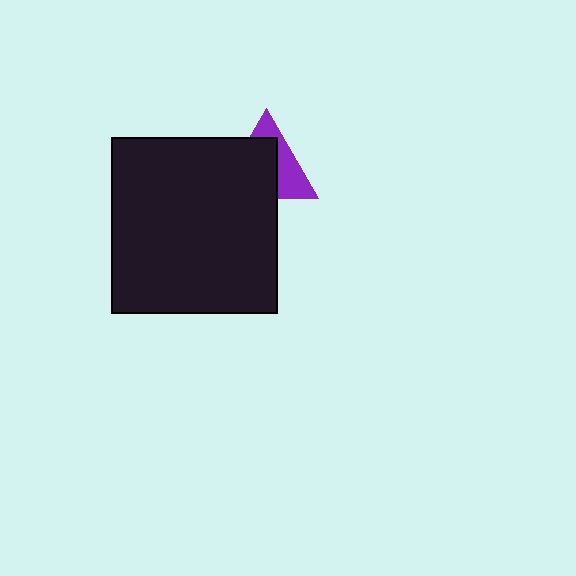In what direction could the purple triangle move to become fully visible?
The purple triangle could move toward the upper-right. That would shift it out from behind the black rectangle entirely.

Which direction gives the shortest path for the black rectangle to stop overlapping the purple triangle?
Moving toward the lower-left gives the shortest separation.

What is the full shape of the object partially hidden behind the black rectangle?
The partially hidden object is a purple triangle.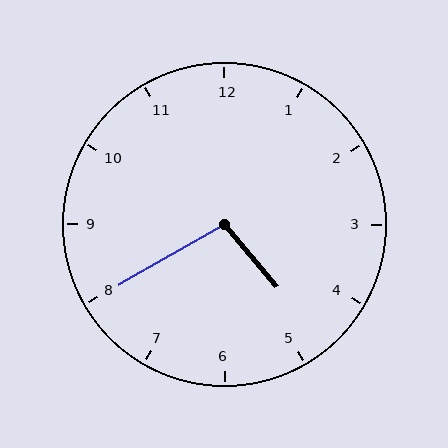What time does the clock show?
4:40.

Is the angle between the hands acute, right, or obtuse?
It is obtuse.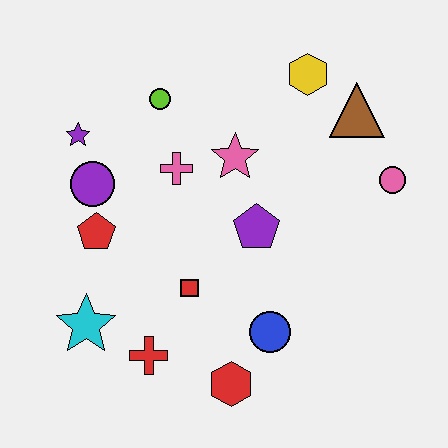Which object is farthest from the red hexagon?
The yellow hexagon is farthest from the red hexagon.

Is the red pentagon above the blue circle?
Yes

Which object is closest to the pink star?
The pink cross is closest to the pink star.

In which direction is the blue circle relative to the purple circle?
The blue circle is to the right of the purple circle.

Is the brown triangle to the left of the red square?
No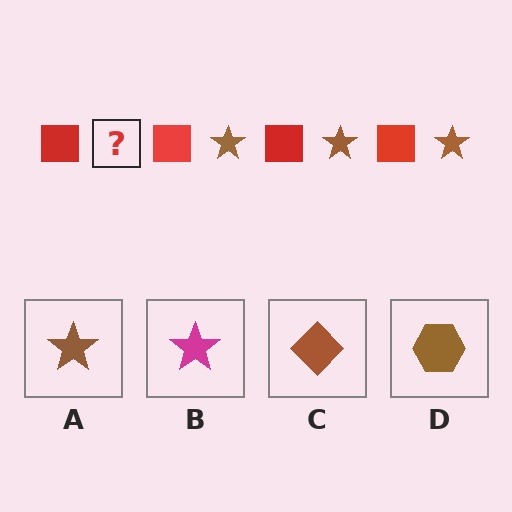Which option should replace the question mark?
Option A.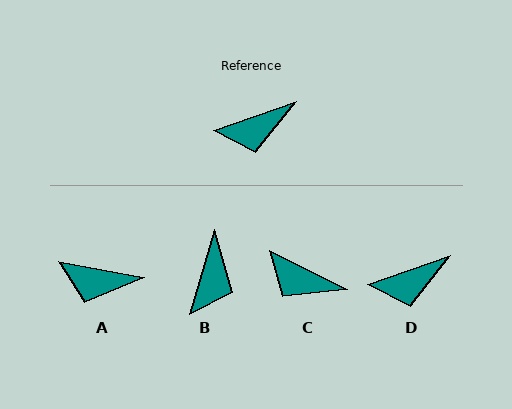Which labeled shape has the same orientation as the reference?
D.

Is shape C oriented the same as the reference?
No, it is off by about 46 degrees.